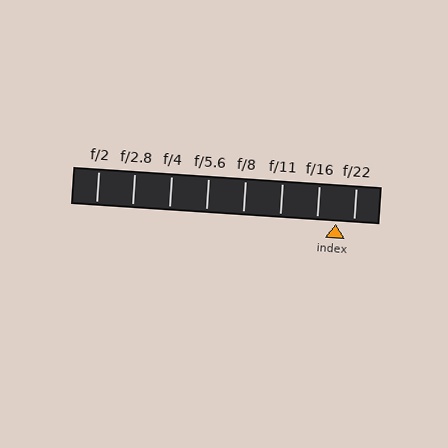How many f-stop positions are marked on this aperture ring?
There are 8 f-stop positions marked.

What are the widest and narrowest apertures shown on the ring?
The widest aperture shown is f/2 and the narrowest is f/22.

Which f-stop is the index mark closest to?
The index mark is closest to f/22.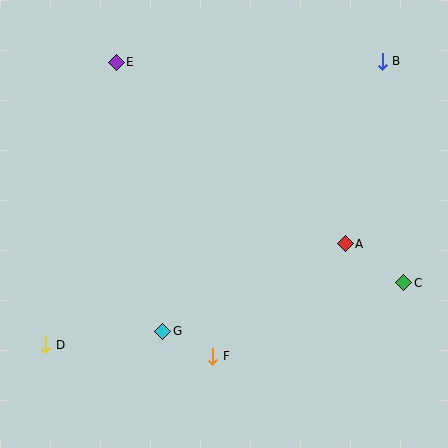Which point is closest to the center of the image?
Point A at (345, 244) is closest to the center.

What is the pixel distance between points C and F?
The distance between C and F is 205 pixels.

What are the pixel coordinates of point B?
Point B is at (382, 61).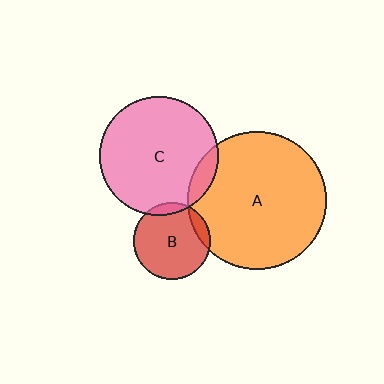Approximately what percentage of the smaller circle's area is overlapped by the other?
Approximately 10%.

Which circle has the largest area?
Circle A (orange).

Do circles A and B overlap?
Yes.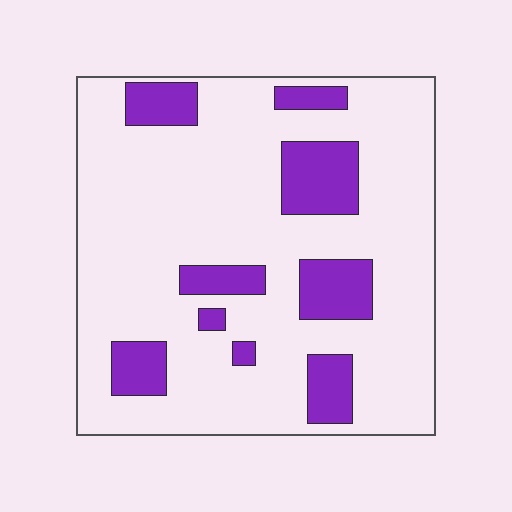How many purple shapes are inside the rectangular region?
9.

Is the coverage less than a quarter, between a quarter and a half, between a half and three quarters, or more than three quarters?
Less than a quarter.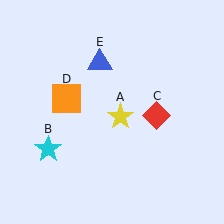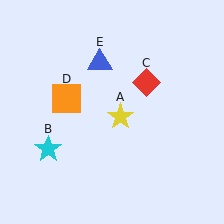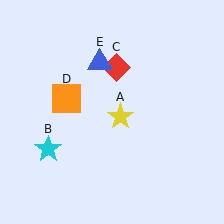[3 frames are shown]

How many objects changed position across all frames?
1 object changed position: red diamond (object C).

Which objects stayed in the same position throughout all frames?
Yellow star (object A) and cyan star (object B) and orange square (object D) and blue triangle (object E) remained stationary.